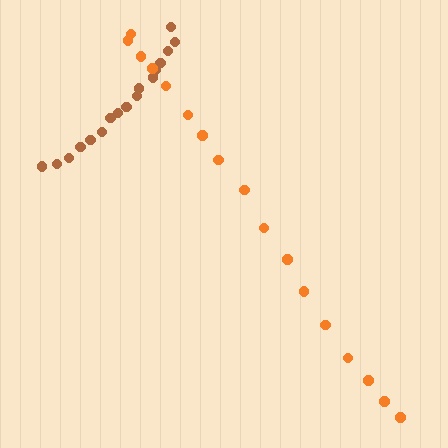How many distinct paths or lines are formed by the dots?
There are 2 distinct paths.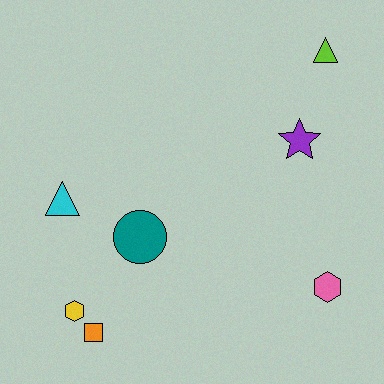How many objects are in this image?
There are 7 objects.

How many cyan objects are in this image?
There is 1 cyan object.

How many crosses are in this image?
There are no crosses.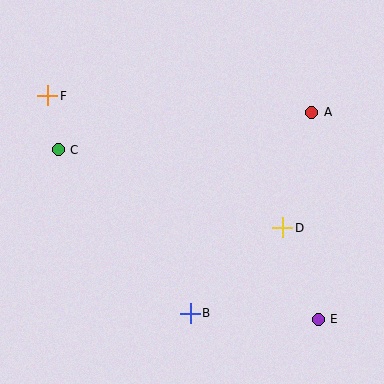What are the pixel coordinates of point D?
Point D is at (283, 228).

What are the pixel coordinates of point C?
Point C is at (58, 150).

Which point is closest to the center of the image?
Point D at (283, 228) is closest to the center.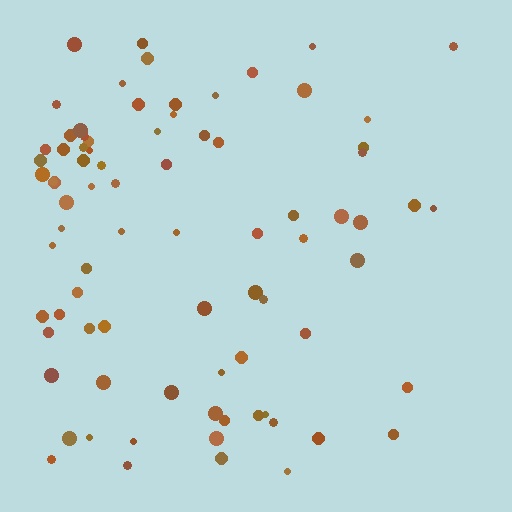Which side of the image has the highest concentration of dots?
The left.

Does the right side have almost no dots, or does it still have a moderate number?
Still a moderate number, just noticeably fewer than the left.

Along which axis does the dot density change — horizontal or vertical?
Horizontal.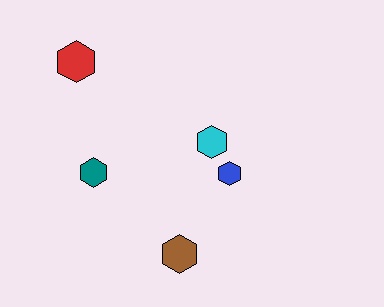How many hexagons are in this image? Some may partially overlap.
There are 5 hexagons.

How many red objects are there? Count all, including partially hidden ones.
There is 1 red object.